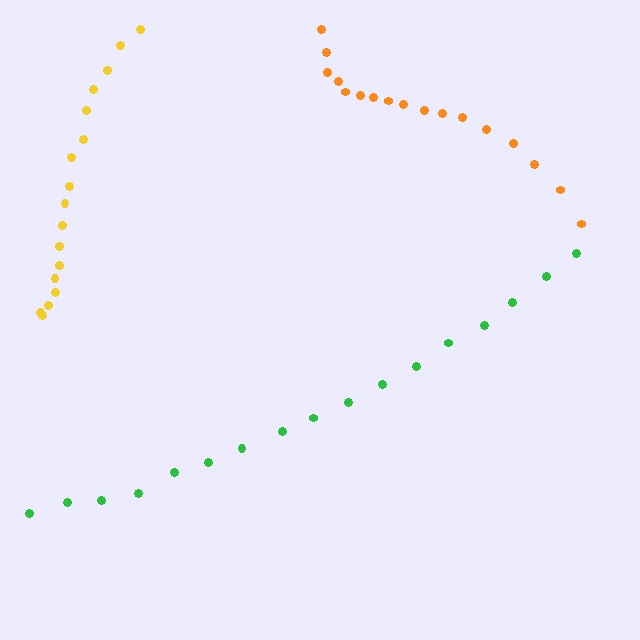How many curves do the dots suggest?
There are 3 distinct paths.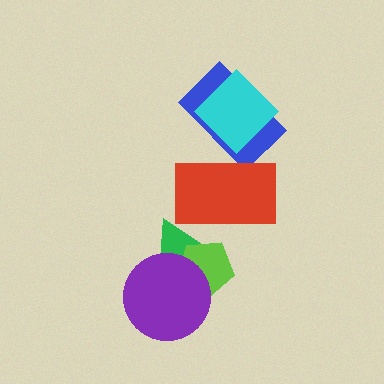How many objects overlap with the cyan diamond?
2 objects overlap with the cyan diamond.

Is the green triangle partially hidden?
Yes, it is partially covered by another shape.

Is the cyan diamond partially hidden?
No, no other shape covers it.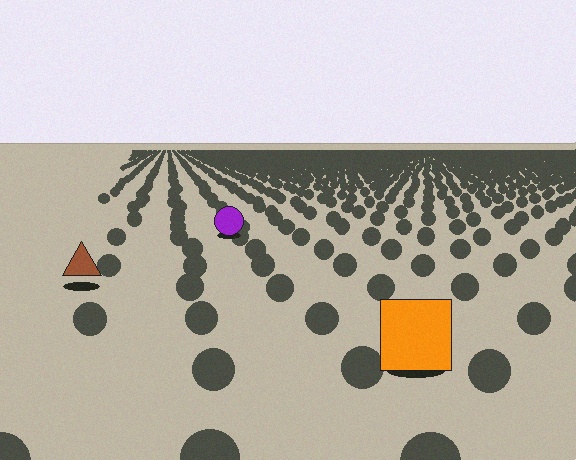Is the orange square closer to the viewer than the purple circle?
Yes. The orange square is closer — you can tell from the texture gradient: the ground texture is coarser near it.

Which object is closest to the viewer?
The orange square is closest. The texture marks near it are larger and more spread out.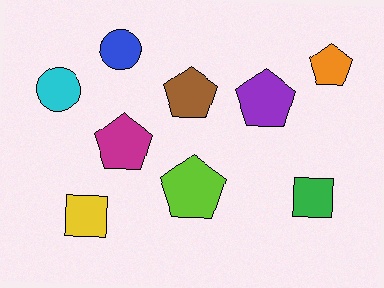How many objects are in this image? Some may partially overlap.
There are 9 objects.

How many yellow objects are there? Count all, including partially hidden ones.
There is 1 yellow object.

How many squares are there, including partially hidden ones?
There are 2 squares.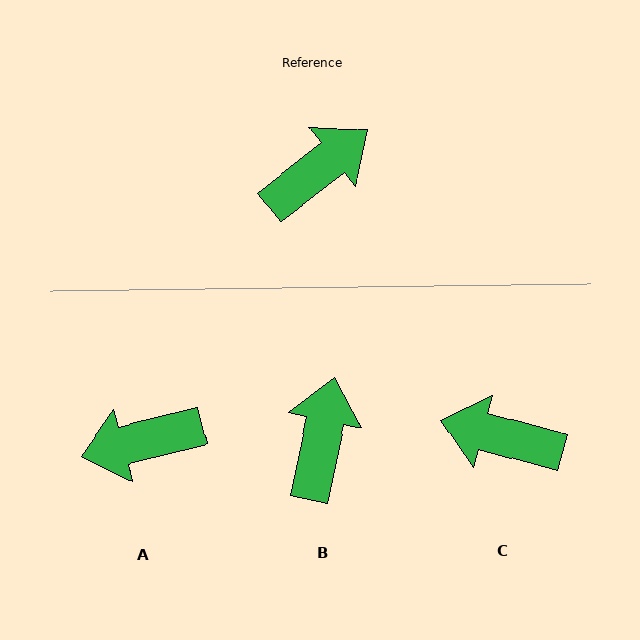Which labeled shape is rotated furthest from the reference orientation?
A, about 156 degrees away.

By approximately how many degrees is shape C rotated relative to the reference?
Approximately 127 degrees counter-clockwise.